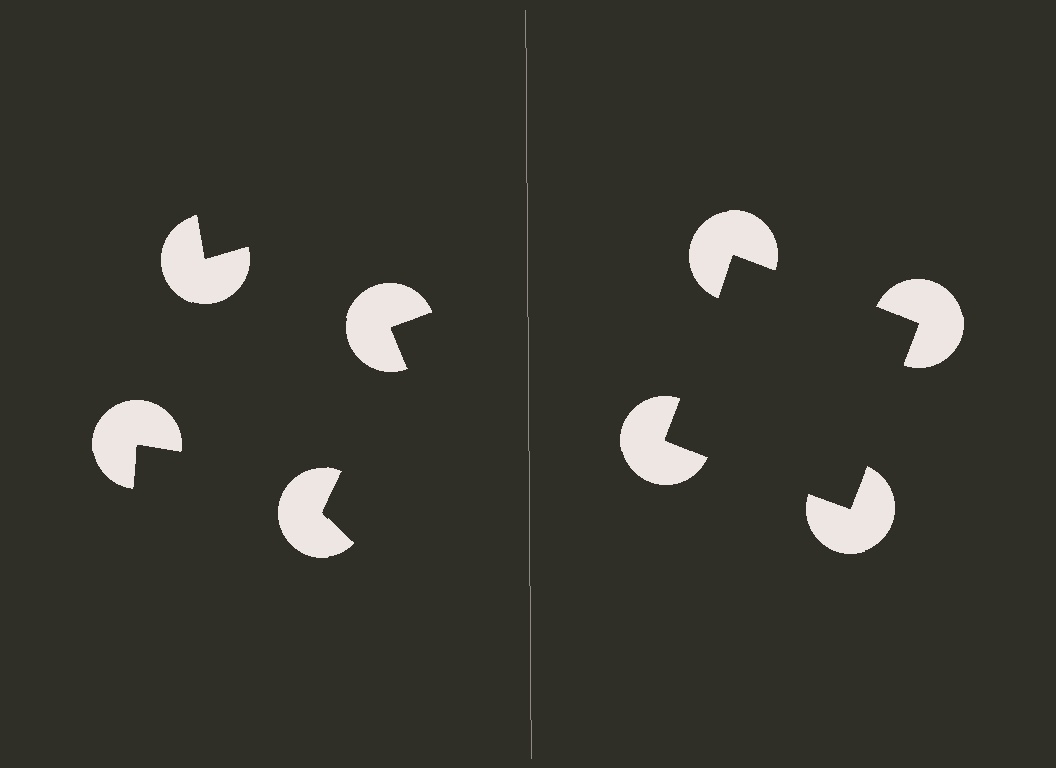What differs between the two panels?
The pac-man discs are positioned identically on both sides; only the wedge orientations differ. On the right they align to a square; on the left they are misaligned.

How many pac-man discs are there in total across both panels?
8 — 4 on each side.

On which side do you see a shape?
An illusory square appears on the right side. On the left side the wedge cuts are rotated, so no coherent shape forms.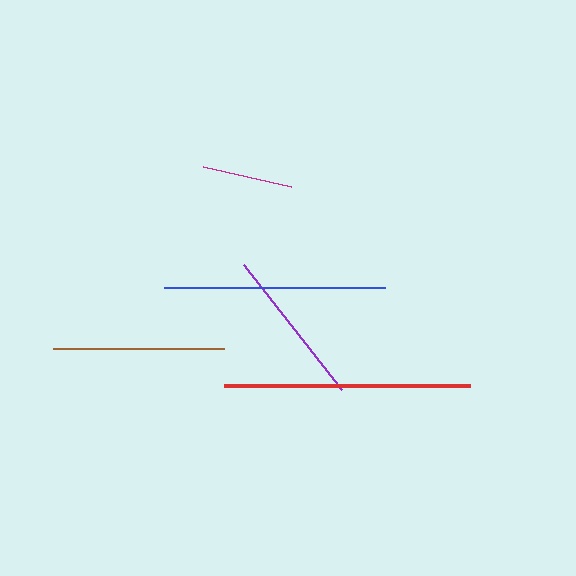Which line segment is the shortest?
The magenta line is the shortest at approximately 89 pixels.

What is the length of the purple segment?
The purple segment is approximately 159 pixels long.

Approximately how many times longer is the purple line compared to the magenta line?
The purple line is approximately 1.8 times the length of the magenta line.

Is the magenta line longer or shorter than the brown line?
The brown line is longer than the magenta line.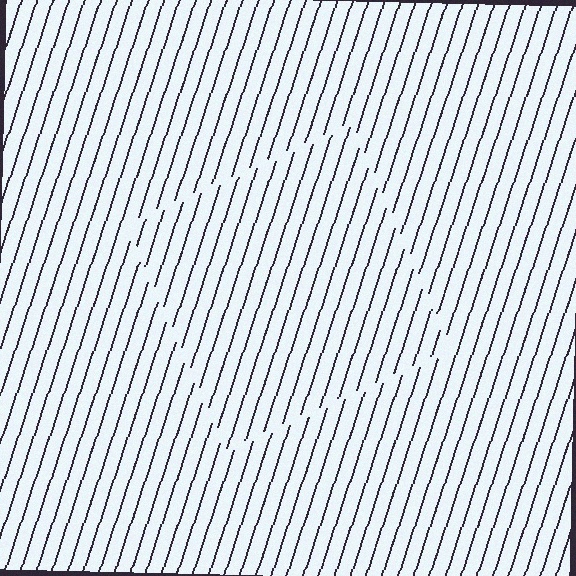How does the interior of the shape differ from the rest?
The interior of the shape contains the same grating, shifted by half a period — the contour is defined by the phase discontinuity where line-ends from the inner and outer gratings abut.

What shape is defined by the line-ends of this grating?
An illusory square. The interior of the shape contains the same grating, shifted by half a period — the contour is defined by the phase discontinuity where line-ends from the inner and outer gratings abut.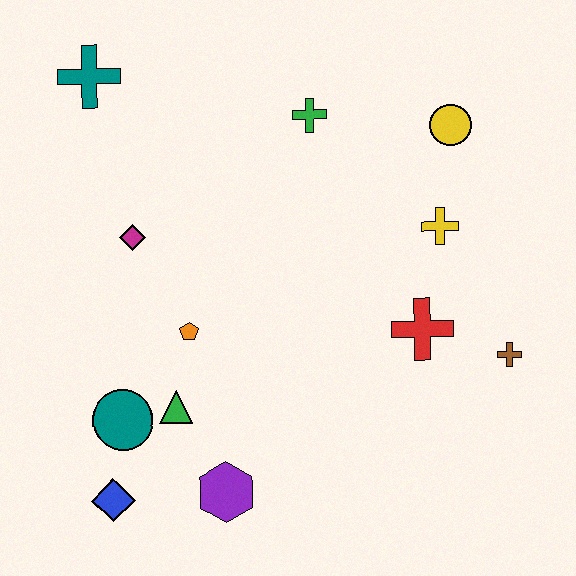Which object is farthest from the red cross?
The teal cross is farthest from the red cross.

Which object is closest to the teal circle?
The green triangle is closest to the teal circle.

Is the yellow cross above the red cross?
Yes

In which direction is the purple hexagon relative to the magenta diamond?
The purple hexagon is below the magenta diamond.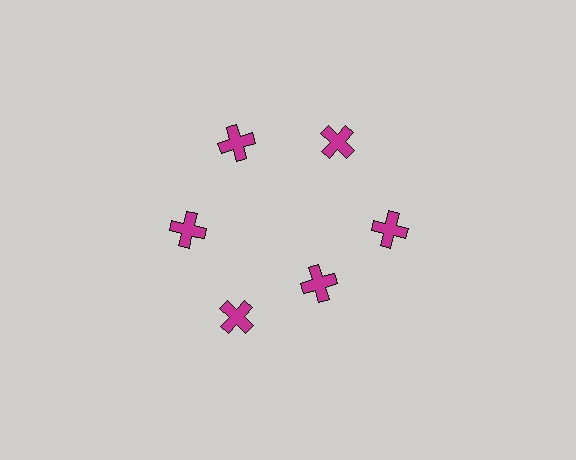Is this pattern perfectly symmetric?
No. The 6 magenta crosses are arranged in a ring, but one element near the 5 o'clock position is pulled inward toward the center, breaking the 6-fold rotational symmetry.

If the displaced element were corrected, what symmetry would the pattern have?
It would have 6-fold rotational symmetry — the pattern would map onto itself every 60 degrees.